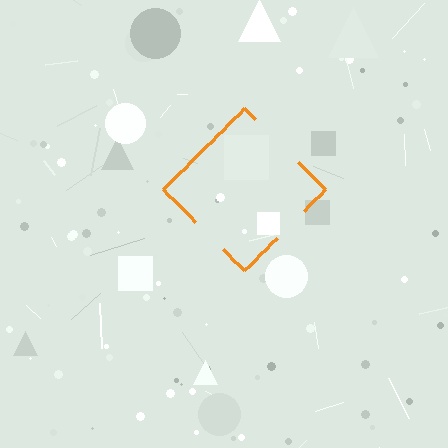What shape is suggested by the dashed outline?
The dashed outline suggests a diamond.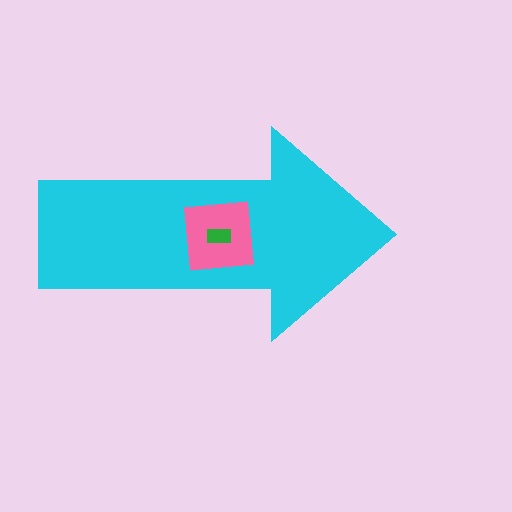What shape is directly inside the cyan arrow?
The pink square.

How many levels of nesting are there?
3.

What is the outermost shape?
The cyan arrow.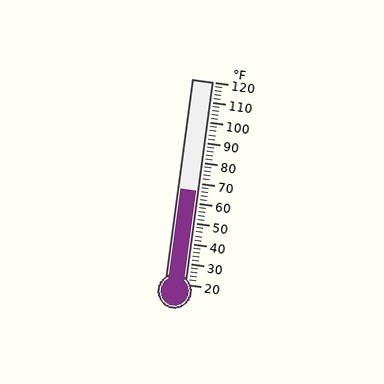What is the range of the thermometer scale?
The thermometer scale ranges from 20°F to 120°F.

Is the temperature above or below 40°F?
The temperature is above 40°F.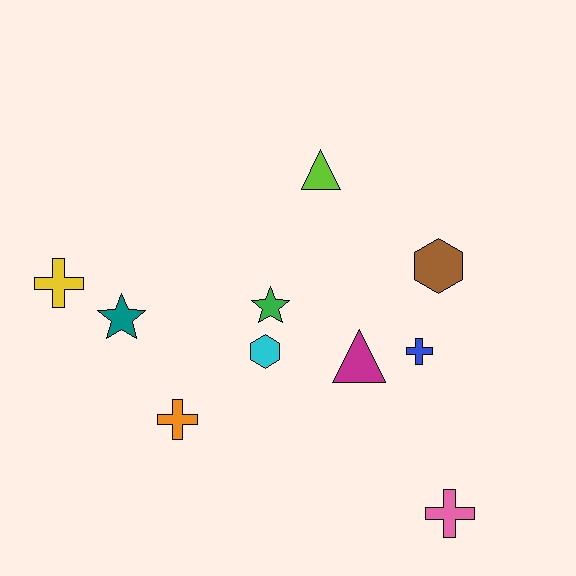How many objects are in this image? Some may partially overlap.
There are 10 objects.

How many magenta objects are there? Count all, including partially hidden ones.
There is 1 magenta object.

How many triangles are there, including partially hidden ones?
There are 2 triangles.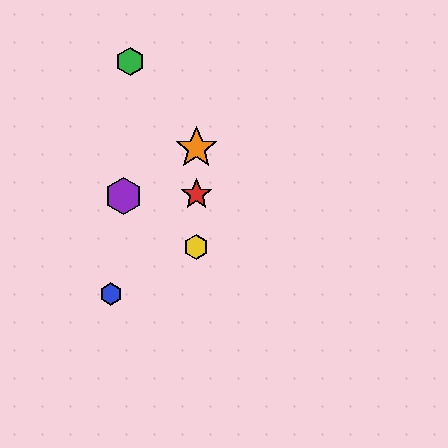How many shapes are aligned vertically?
3 shapes (the red star, the yellow hexagon, the orange star) are aligned vertically.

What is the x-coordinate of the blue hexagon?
The blue hexagon is at x≈111.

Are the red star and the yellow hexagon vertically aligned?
Yes, both are at x≈196.